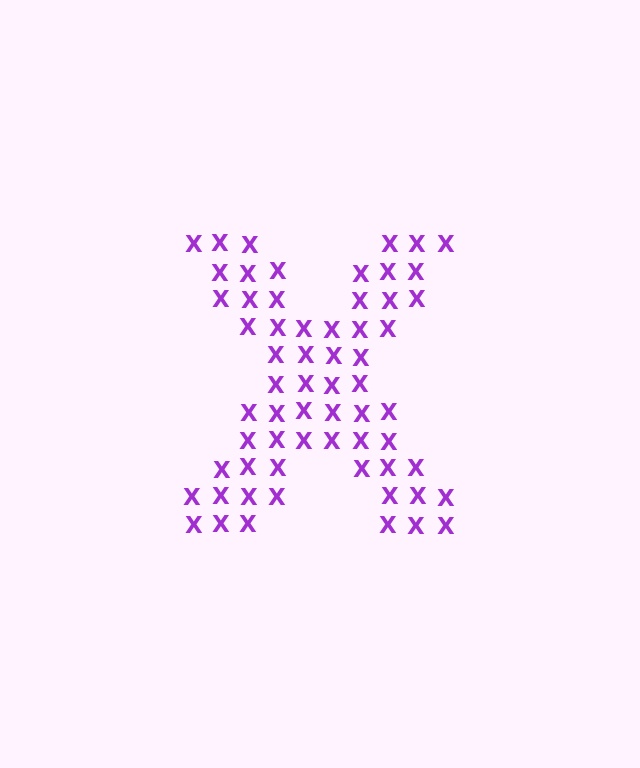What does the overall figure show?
The overall figure shows the letter X.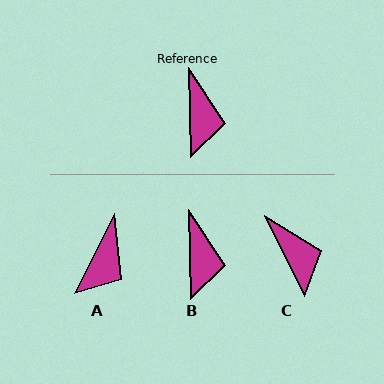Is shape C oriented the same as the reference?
No, it is off by about 25 degrees.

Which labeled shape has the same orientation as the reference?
B.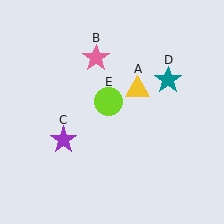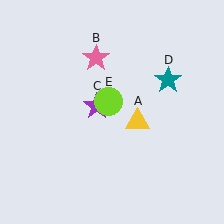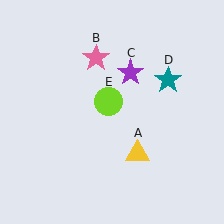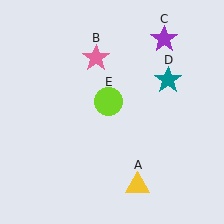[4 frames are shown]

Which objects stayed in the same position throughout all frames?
Pink star (object B) and teal star (object D) and lime circle (object E) remained stationary.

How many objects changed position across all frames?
2 objects changed position: yellow triangle (object A), purple star (object C).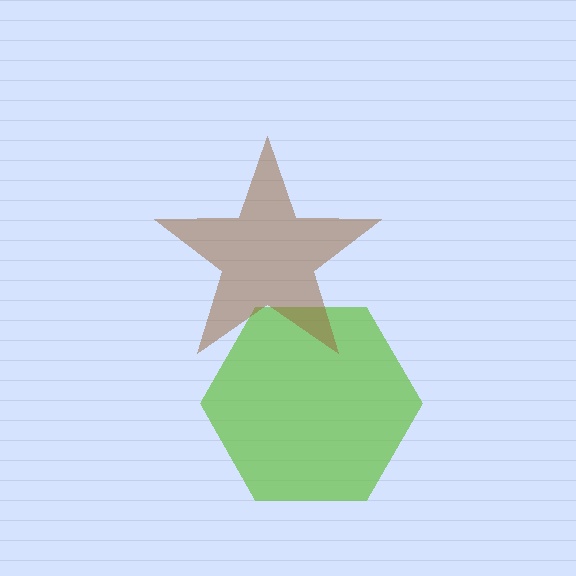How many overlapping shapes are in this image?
There are 2 overlapping shapes in the image.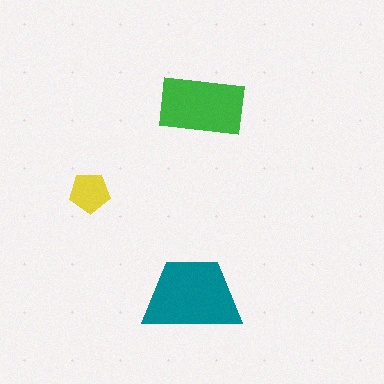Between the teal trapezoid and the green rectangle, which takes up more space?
The teal trapezoid.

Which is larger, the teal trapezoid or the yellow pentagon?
The teal trapezoid.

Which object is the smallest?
The yellow pentagon.